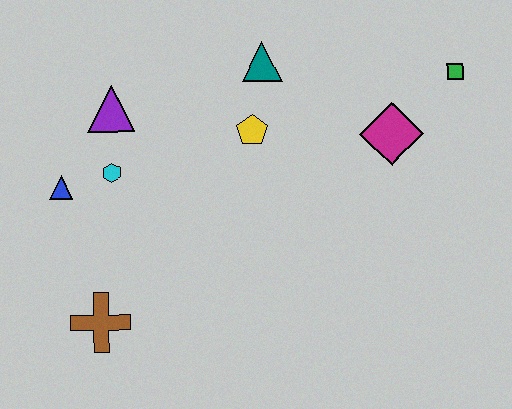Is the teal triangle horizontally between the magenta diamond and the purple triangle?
Yes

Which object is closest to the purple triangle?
The cyan hexagon is closest to the purple triangle.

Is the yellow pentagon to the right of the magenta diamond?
No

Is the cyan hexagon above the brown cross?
Yes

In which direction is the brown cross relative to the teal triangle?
The brown cross is below the teal triangle.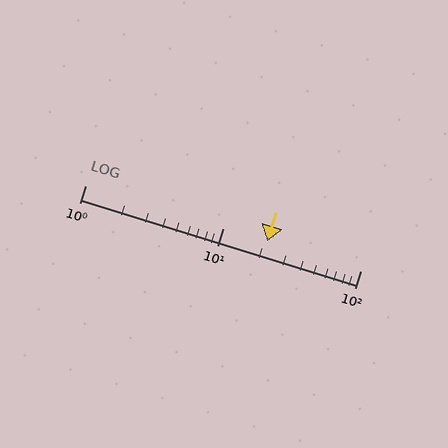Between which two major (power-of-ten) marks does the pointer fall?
The pointer is between 10 and 100.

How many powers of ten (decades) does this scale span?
The scale spans 2 decades, from 1 to 100.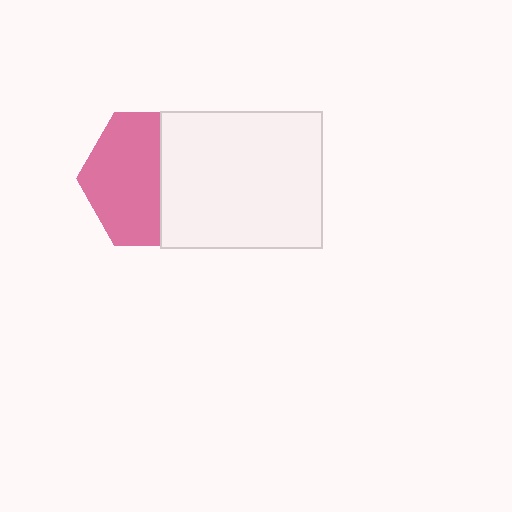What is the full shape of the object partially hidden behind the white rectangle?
The partially hidden object is a pink hexagon.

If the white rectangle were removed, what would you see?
You would see the complete pink hexagon.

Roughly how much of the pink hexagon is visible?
About half of it is visible (roughly 55%).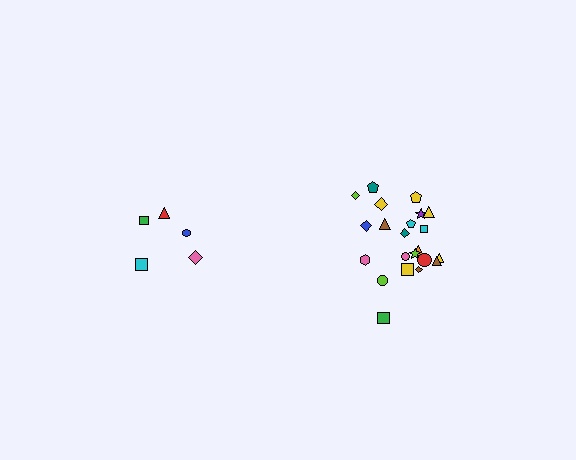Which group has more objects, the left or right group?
The right group.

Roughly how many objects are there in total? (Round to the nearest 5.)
Roughly 25 objects in total.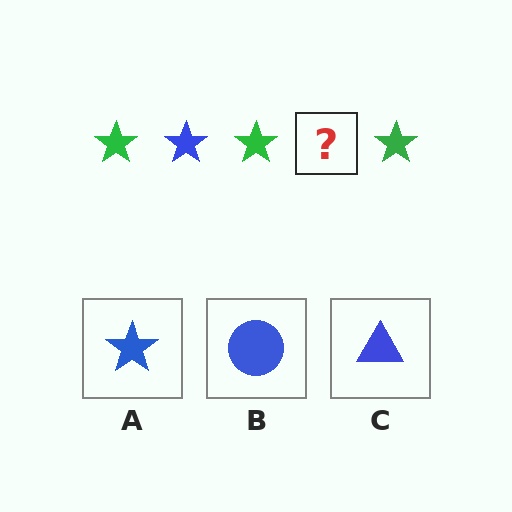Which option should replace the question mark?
Option A.